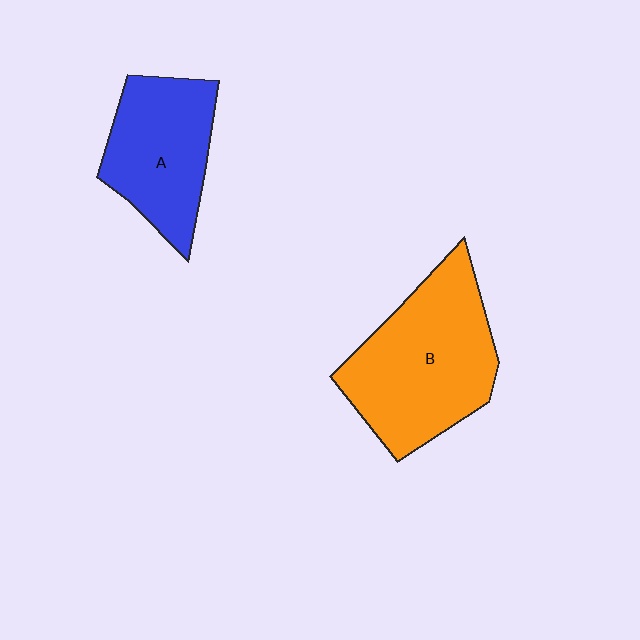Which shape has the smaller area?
Shape A (blue).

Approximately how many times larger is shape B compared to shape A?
Approximately 1.4 times.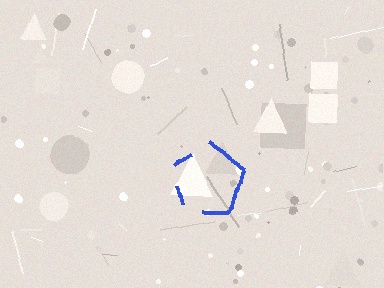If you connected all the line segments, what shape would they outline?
They would outline a pentagon.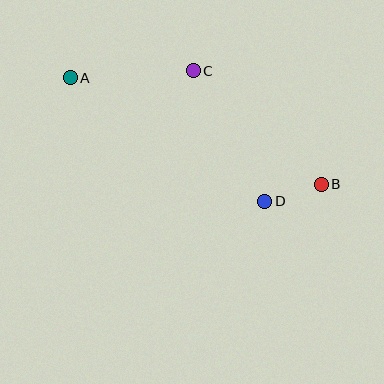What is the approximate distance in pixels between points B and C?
The distance between B and C is approximately 171 pixels.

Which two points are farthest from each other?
Points A and B are farthest from each other.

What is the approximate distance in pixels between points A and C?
The distance between A and C is approximately 123 pixels.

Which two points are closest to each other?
Points B and D are closest to each other.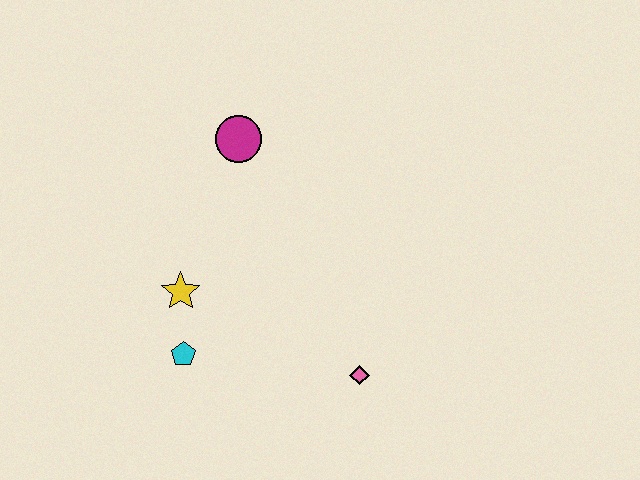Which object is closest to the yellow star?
The cyan pentagon is closest to the yellow star.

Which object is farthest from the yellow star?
The pink diamond is farthest from the yellow star.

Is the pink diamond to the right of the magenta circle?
Yes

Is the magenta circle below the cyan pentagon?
No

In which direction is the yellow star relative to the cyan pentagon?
The yellow star is above the cyan pentagon.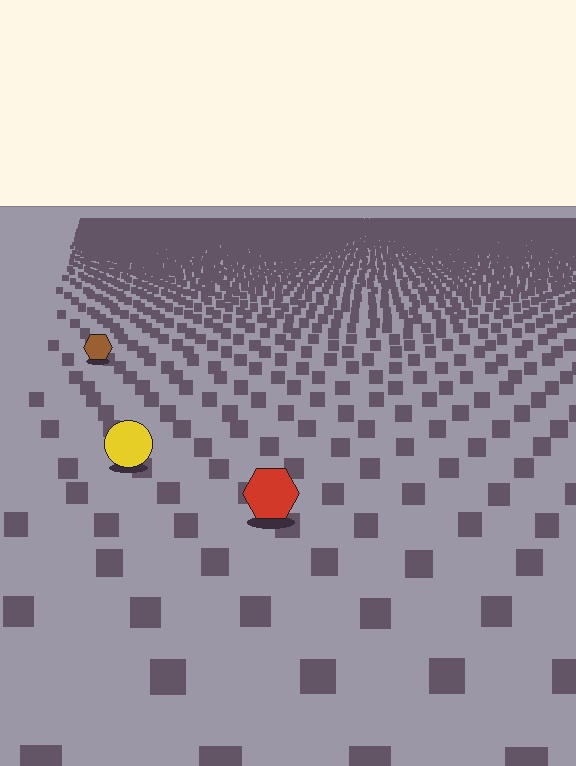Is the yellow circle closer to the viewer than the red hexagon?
No. The red hexagon is closer — you can tell from the texture gradient: the ground texture is coarser near it.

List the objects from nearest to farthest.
From nearest to farthest: the red hexagon, the yellow circle, the brown hexagon.